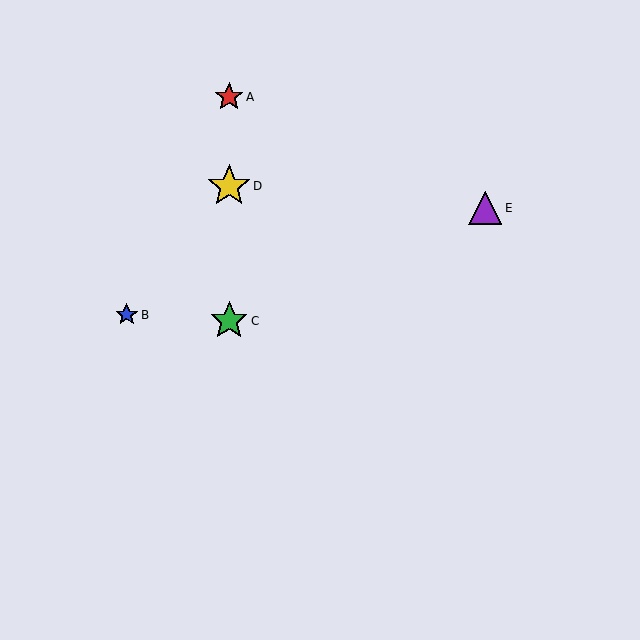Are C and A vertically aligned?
Yes, both are at x≈229.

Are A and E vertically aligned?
No, A is at x≈229 and E is at x≈485.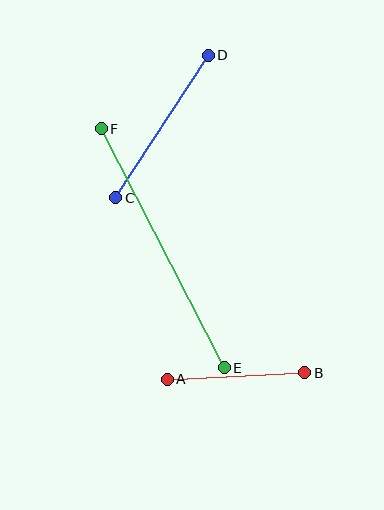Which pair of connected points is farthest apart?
Points E and F are farthest apart.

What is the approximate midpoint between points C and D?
The midpoint is at approximately (162, 127) pixels.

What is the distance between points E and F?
The distance is approximately 269 pixels.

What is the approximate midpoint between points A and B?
The midpoint is at approximately (236, 376) pixels.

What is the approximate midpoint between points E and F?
The midpoint is at approximately (163, 248) pixels.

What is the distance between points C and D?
The distance is approximately 170 pixels.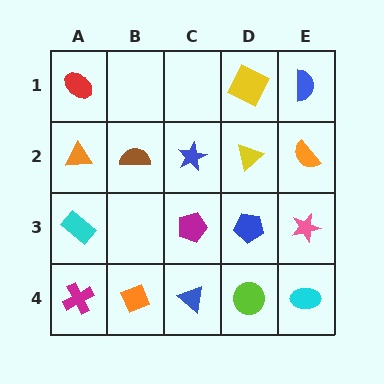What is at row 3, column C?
A magenta pentagon.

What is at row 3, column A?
A cyan rectangle.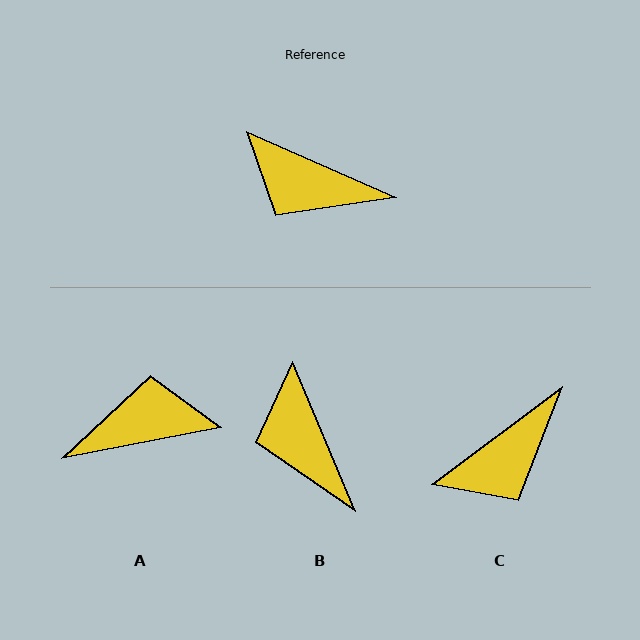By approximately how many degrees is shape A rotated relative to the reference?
Approximately 145 degrees clockwise.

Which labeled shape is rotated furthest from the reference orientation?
A, about 145 degrees away.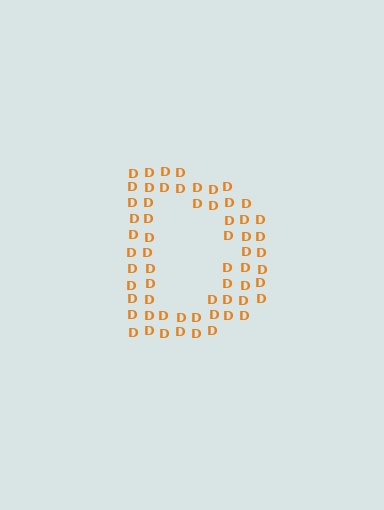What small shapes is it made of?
It is made of small letter D's.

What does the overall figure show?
The overall figure shows the letter D.